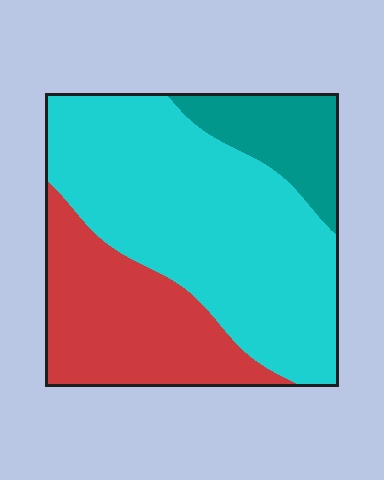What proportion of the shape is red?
Red covers 29% of the shape.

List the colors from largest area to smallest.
From largest to smallest: cyan, red, teal.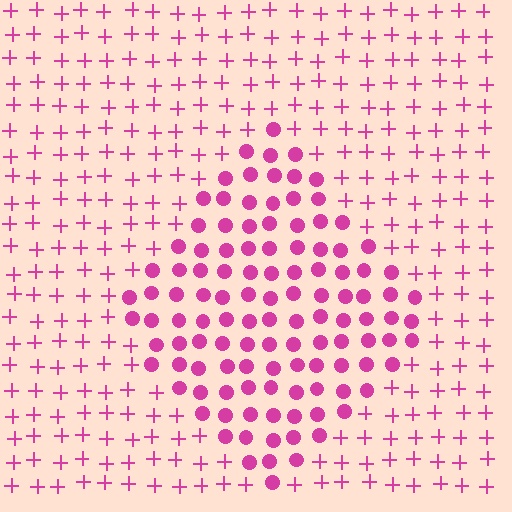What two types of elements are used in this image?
The image uses circles inside the diamond region and plus signs outside it.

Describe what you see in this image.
The image is filled with small magenta elements arranged in a uniform grid. A diamond-shaped region contains circles, while the surrounding area contains plus signs. The boundary is defined purely by the change in element shape.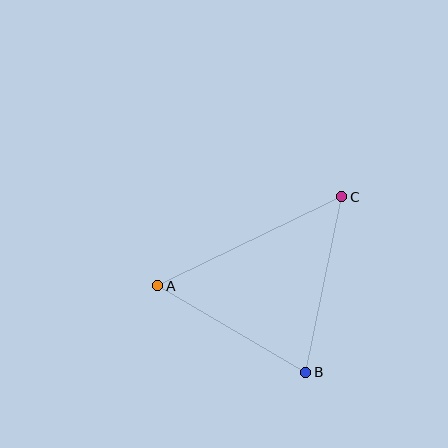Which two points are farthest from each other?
Points A and C are farthest from each other.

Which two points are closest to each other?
Points A and B are closest to each other.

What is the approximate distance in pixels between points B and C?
The distance between B and C is approximately 179 pixels.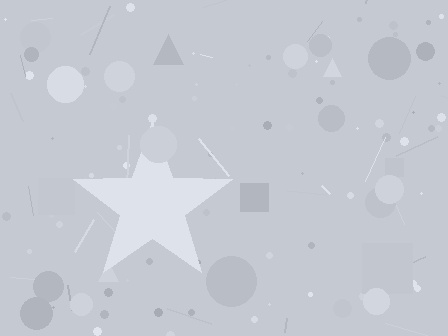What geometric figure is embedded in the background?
A star is embedded in the background.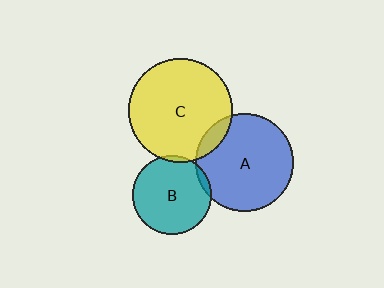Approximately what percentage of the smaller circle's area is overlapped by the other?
Approximately 10%.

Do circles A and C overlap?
Yes.